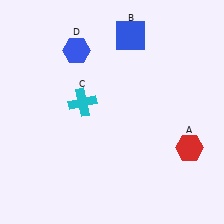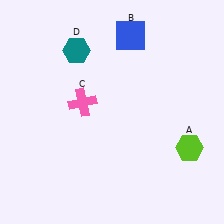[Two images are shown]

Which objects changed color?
A changed from red to lime. C changed from cyan to pink. D changed from blue to teal.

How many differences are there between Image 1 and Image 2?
There are 3 differences between the two images.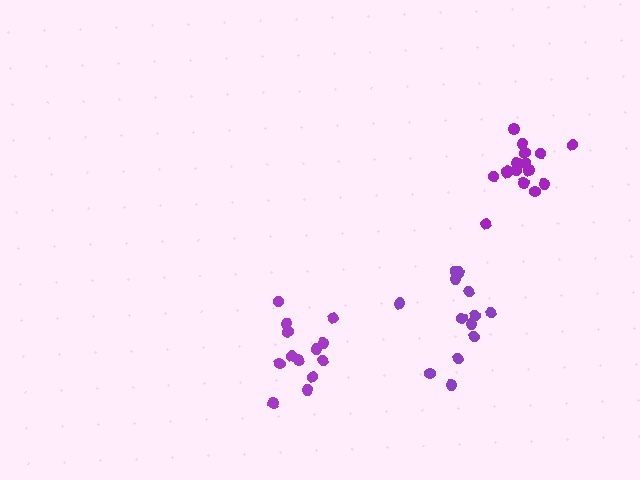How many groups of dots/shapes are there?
There are 3 groups.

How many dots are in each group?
Group 1: 13 dots, Group 2: 16 dots, Group 3: 13 dots (42 total).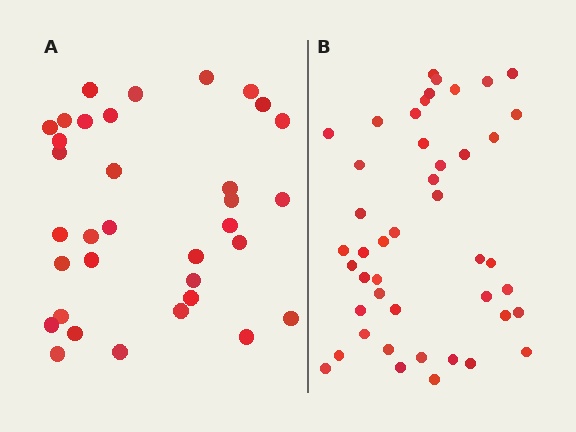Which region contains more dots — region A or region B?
Region B (the right region) has more dots.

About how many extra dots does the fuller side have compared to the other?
Region B has roughly 12 or so more dots than region A.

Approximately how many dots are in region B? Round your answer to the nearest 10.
About 40 dots. (The exact count is 45, which rounds to 40.)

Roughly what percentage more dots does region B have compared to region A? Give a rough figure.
About 30% more.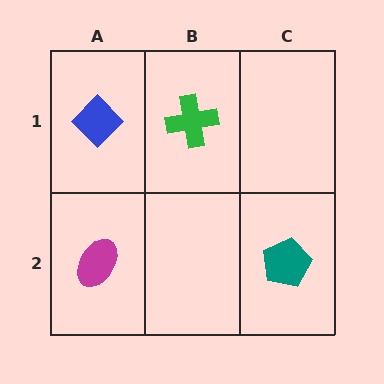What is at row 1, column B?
A green cross.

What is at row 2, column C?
A teal pentagon.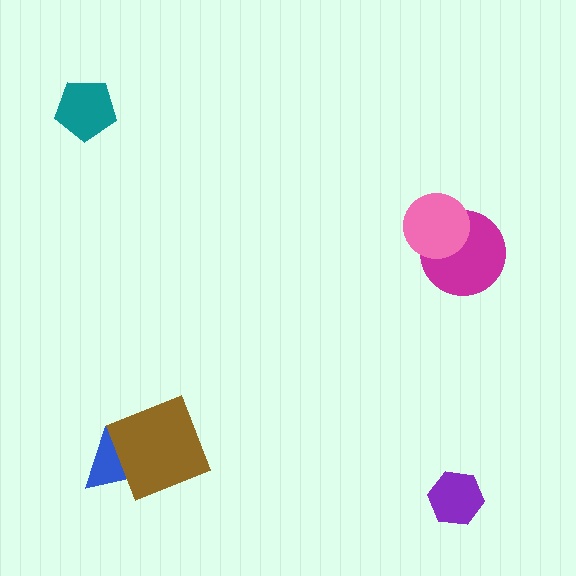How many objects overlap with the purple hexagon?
0 objects overlap with the purple hexagon.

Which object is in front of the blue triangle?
The brown square is in front of the blue triangle.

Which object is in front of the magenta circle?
The pink circle is in front of the magenta circle.